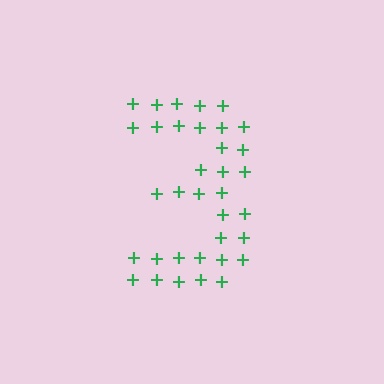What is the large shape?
The large shape is the digit 3.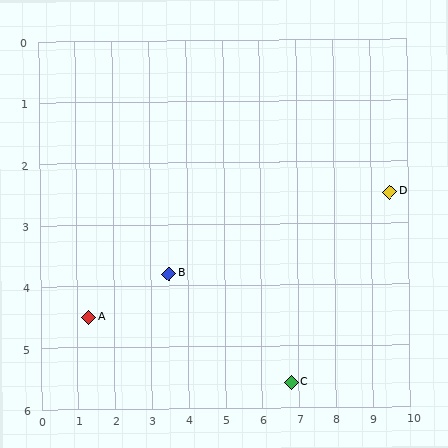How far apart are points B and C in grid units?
Points B and C are about 3.8 grid units apart.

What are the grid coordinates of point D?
Point D is at approximately (9.5, 2.5).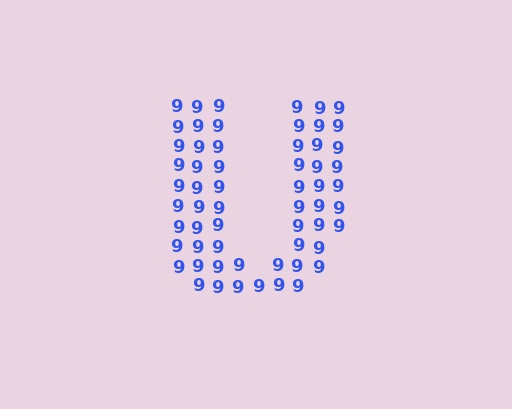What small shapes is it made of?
It is made of small digit 9's.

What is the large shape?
The large shape is the letter U.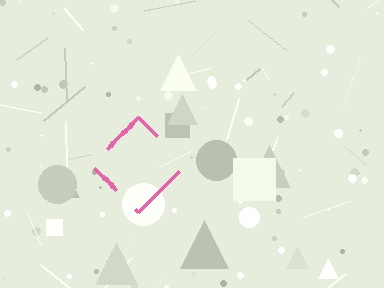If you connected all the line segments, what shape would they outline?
They would outline a diamond.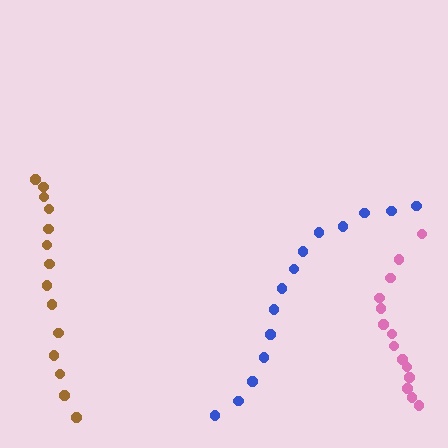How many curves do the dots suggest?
There are 3 distinct paths.